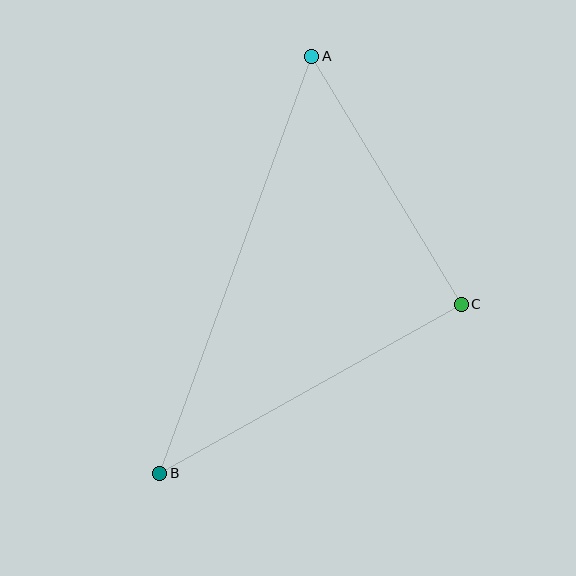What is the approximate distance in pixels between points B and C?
The distance between B and C is approximately 345 pixels.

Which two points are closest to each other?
Points A and C are closest to each other.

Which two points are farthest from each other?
Points A and B are farthest from each other.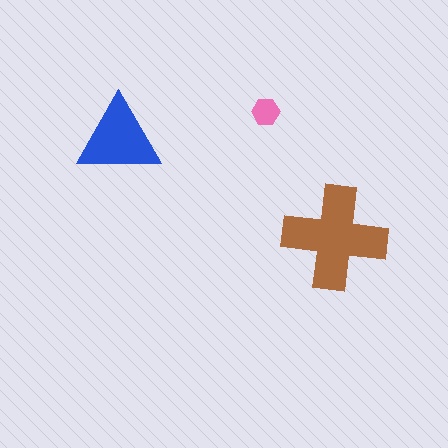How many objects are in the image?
There are 3 objects in the image.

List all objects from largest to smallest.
The brown cross, the blue triangle, the pink hexagon.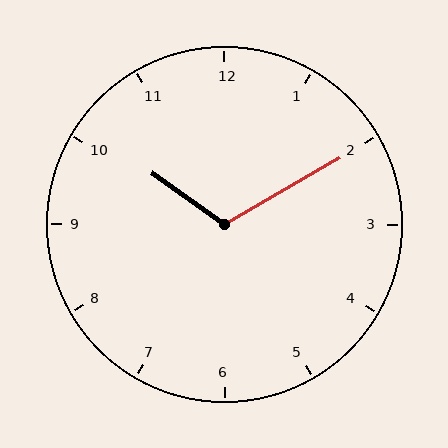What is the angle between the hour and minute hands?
Approximately 115 degrees.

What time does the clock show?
10:10.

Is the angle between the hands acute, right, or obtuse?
It is obtuse.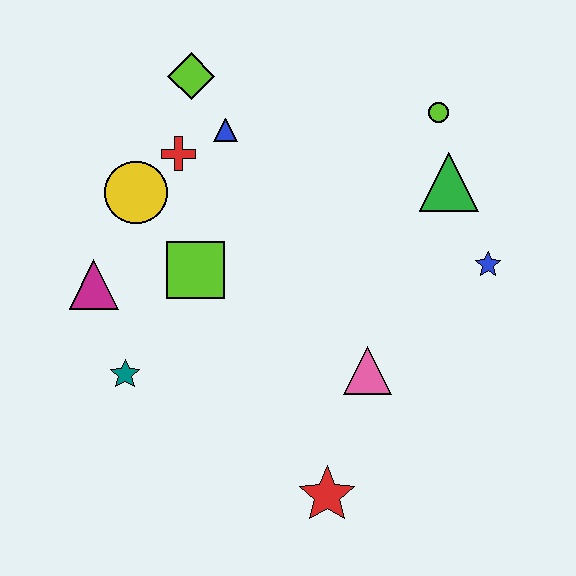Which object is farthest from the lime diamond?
The red star is farthest from the lime diamond.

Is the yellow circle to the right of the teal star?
Yes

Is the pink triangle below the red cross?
Yes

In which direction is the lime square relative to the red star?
The lime square is above the red star.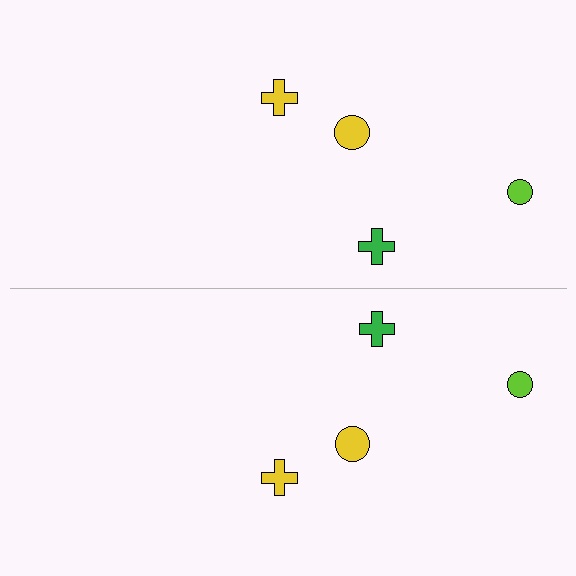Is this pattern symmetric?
Yes, this pattern has bilateral (reflection) symmetry.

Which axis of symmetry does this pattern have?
The pattern has a horizontal axis of symmetry running through the center of the image.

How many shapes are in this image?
There are 8 shapes in this image.